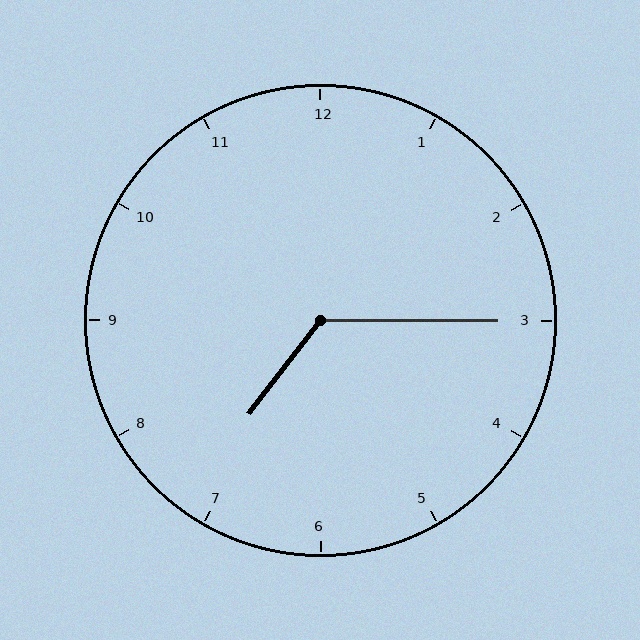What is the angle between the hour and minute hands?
Approximately 128 degrees.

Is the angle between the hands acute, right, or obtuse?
It is obtuse.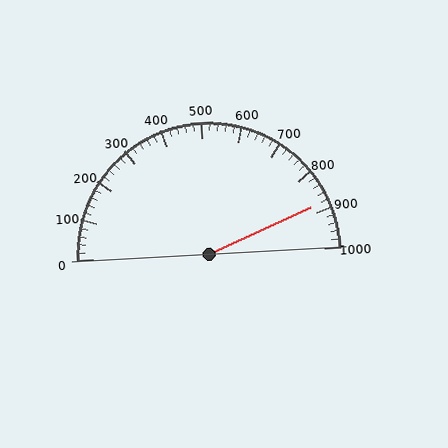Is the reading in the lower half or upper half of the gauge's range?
The reading is in the upper half of the range (0 to 1000).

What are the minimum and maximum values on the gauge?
The gauge ranges from 0 to 1000.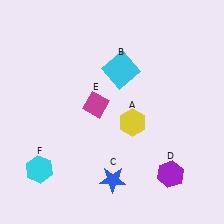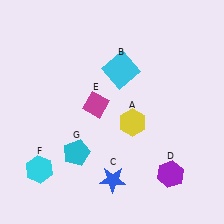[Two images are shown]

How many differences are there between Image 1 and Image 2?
There is 1 difference between the two images.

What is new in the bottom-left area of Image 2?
A cyan pentagon (G) was added in the bottom-left area of Image 2.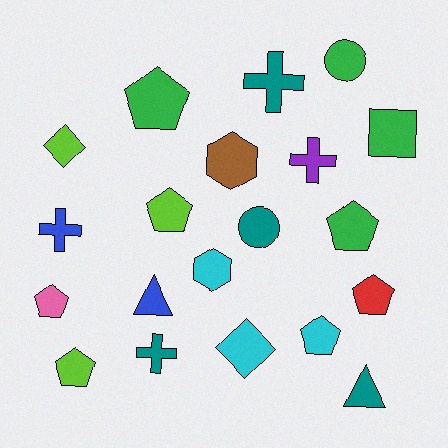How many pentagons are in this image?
There are 7 pentagons.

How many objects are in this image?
There are 20 objects.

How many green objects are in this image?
There are 4 green objects.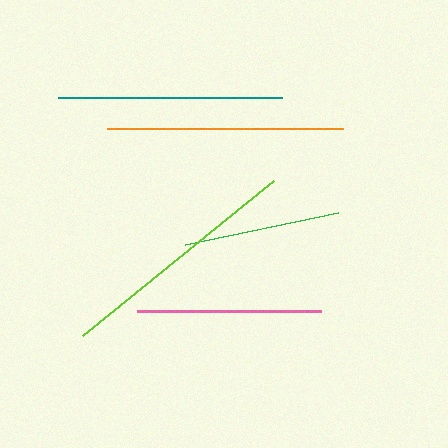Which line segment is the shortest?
The green line is the shortest at approximately 156 pixels.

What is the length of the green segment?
The green segment is approximately 156 pixels long.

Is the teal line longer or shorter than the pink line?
The teal line is longer than the pink line.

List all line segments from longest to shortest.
From longest to shortest: lime, orange, teal, pink, green.